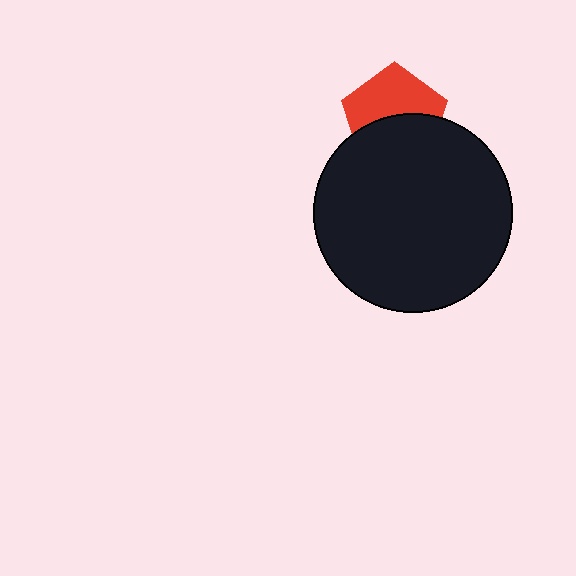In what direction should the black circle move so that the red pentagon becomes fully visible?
The black circle should move down. That is the shortest direction to clear the overlap and leave the red pentagon fully visible.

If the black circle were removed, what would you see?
You would see the complete red pentagon.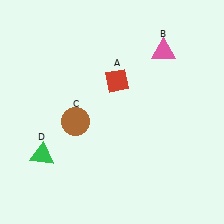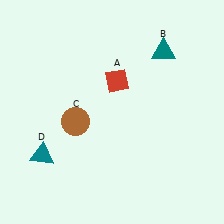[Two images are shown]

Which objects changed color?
B changed from pink to teal. D changed from green to teal.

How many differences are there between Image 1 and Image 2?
There are 2 differences between the two images.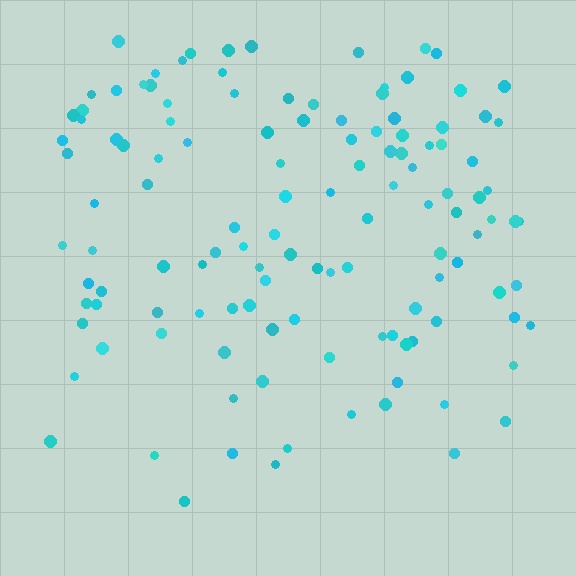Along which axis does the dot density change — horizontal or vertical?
Vertical.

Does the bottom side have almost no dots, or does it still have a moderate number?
Still a moderate number, just noticeably fewer than the top.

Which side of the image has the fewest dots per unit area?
The bottom.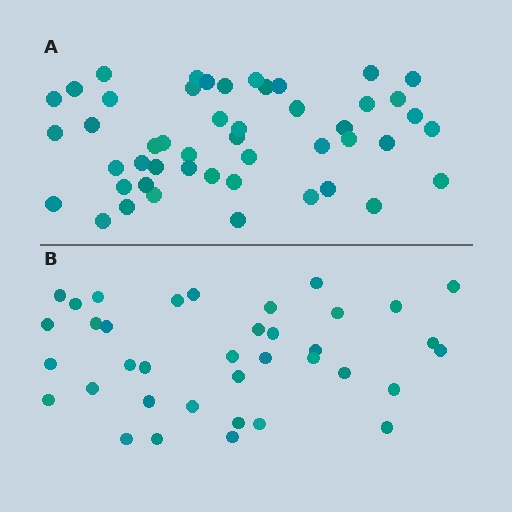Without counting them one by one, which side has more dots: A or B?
Region A (the top region) has more dots.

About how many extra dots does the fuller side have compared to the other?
Region A has roughly 12 or so more dots than region B.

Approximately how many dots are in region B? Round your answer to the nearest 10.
About 40 dots. (The exact count is 37, which rounds to 40.)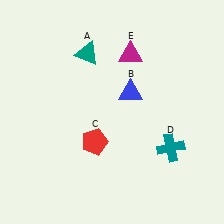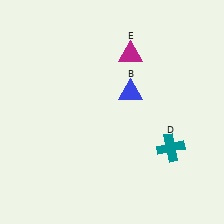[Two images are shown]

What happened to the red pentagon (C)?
The red pentagon (C) was removed in Image 2. It was in the bottom-left area of Image 1.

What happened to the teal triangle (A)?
The teal triangle (A) was removed in Image 2. It was in the top-left area of Image 1.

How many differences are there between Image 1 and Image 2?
There are 2 differences between the two images.